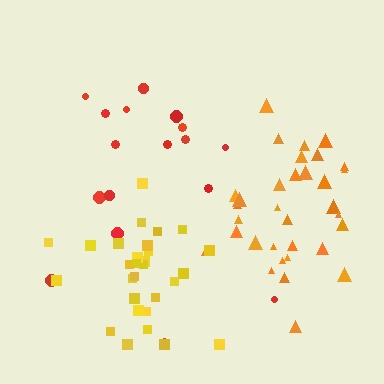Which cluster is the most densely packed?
Yellow.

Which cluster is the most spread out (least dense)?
Red.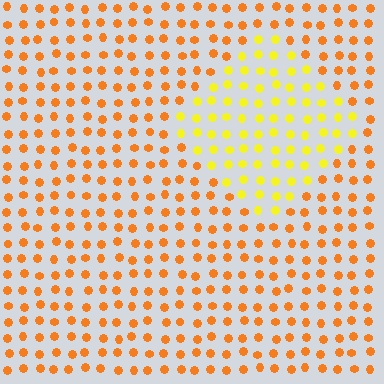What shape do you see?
I see a diamond.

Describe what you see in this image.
The image is filled with small orange elements in a uniform arrangement. A diamond-shaped region is visible where the elements are tinted to a slightly different hue, forming a subtle color boundary.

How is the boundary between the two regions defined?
The boundary is defined purely by a slight shift in hue (about 34 degrees). Spacing, size, and orientation are identical on both sides.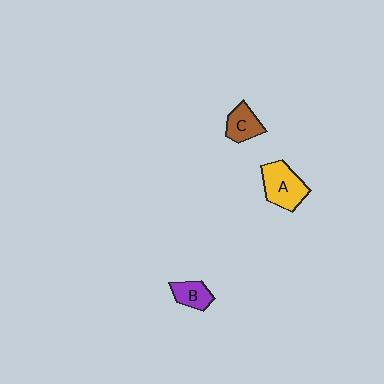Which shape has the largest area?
Shape A (yellow).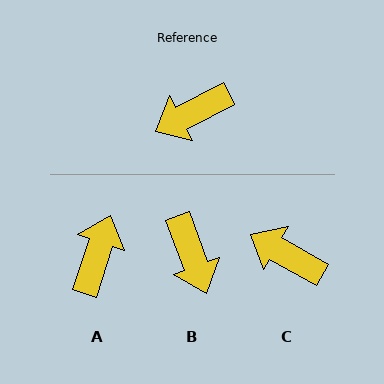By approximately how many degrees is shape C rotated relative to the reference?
Approximately 56 degrees clockwise.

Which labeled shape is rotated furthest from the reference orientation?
A, about 135 degrees away.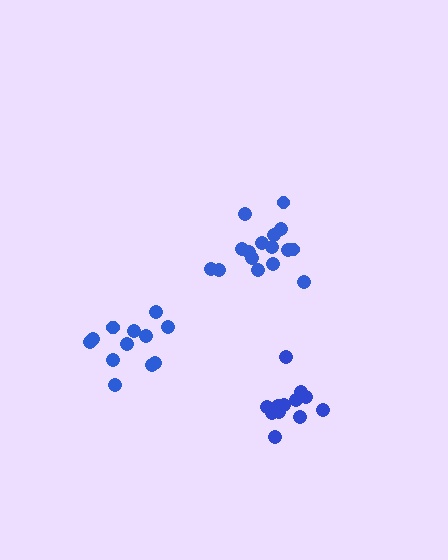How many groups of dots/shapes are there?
There are 3 groups.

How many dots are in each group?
Group 1: 12 dots, Group 2: 16 dots, Group 3: 12 dots (40 total).